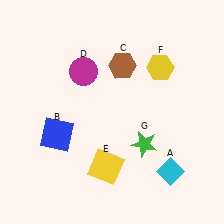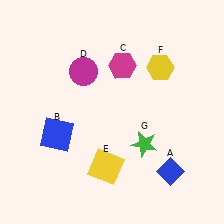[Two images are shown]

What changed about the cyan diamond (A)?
In Image 1, A is cyan. In Image 2, it changed to blue.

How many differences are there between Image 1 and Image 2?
There are 2 differences between the two images.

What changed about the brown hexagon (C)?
In Image 1, C is brown. In Image 2, it changed to magenta.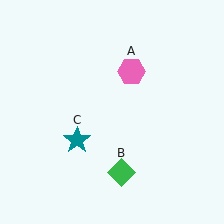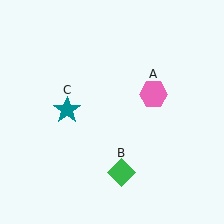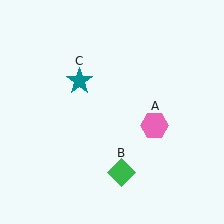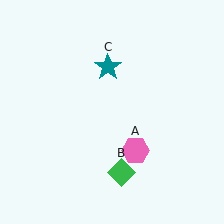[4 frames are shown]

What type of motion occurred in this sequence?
The pink hexagon (object A), teal star (object C) rotated clockwise around the center of the scene.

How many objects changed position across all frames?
2 objects changed position: pink hexagon (object A), teal star (object C).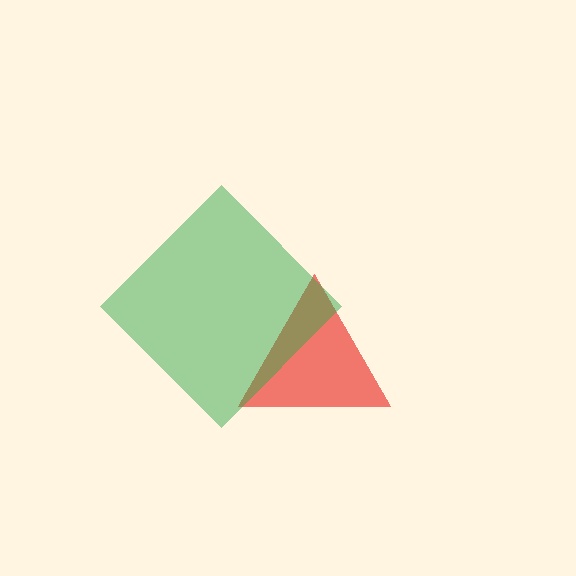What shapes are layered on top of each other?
The layered shapes are: a red triangle, a green diamond.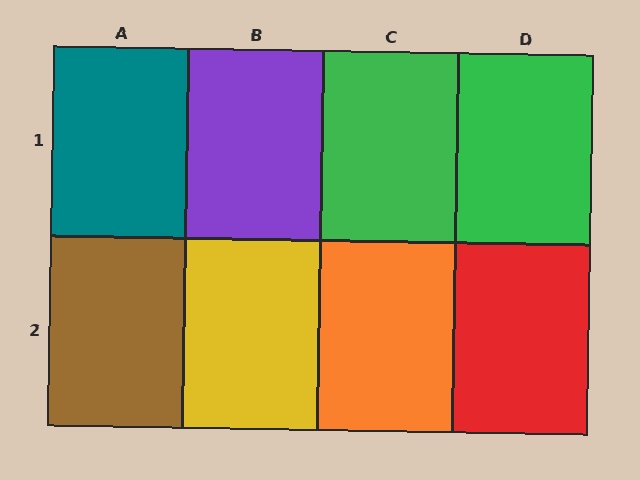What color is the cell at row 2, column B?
Yellow.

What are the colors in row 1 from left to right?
Teal, purple, green, green.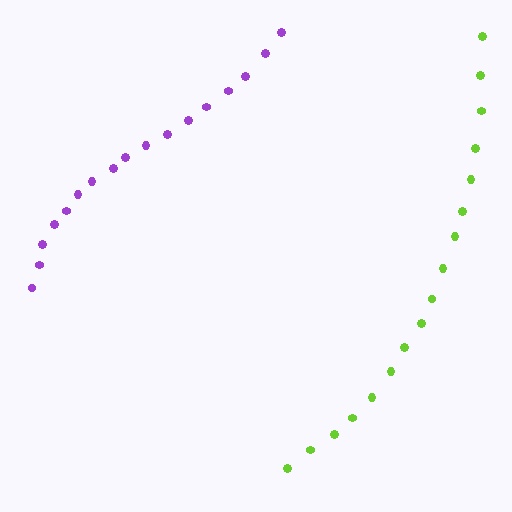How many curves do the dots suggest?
There are 2 distinct paths.